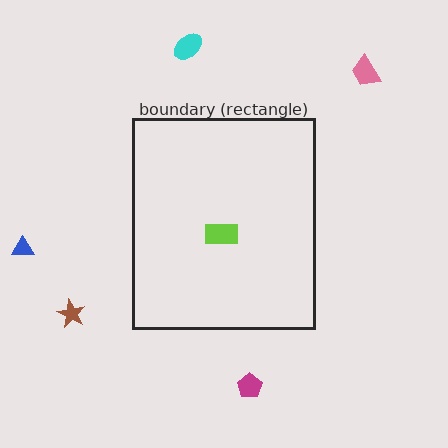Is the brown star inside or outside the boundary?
Outside.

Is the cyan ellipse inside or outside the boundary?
Outside.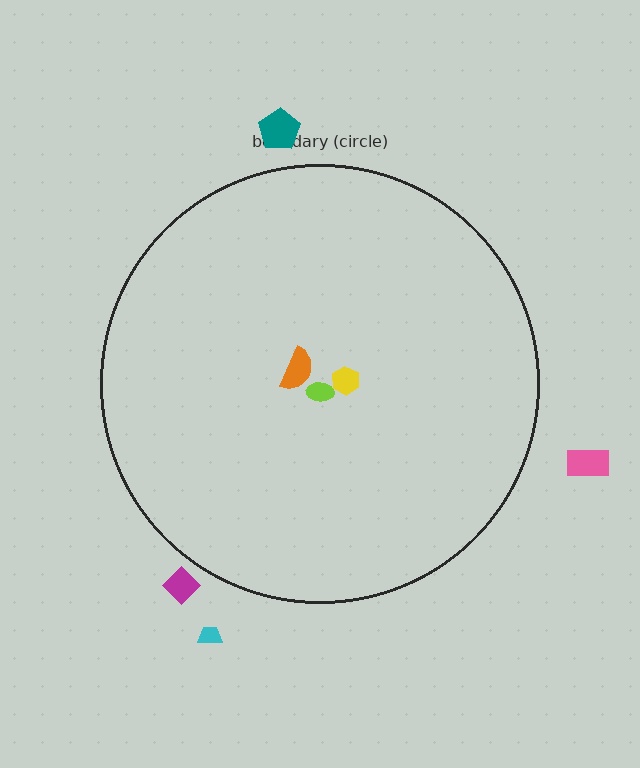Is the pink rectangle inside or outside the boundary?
Outside.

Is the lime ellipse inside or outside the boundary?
Inside.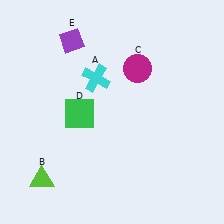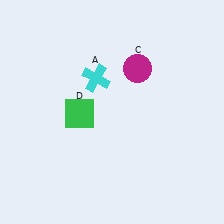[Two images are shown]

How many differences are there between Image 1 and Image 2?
There are 2 differences between the two images.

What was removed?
The lime triangle (B), the purple diamond (E) were removed in Image 2.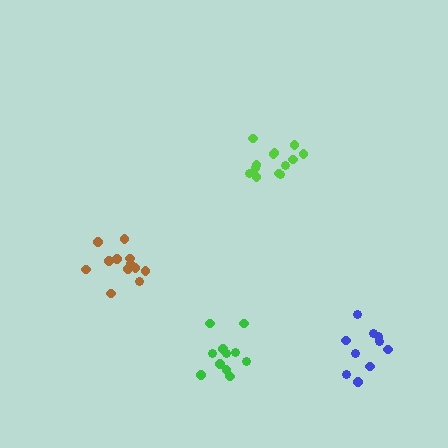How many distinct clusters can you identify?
There are 4 distinct clusters.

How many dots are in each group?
Group 1: 11 dots, Group 2: 13 dots, Group 3: 10 dots, Group 4: 12 dots (46 total).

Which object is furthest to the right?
The blue cluster is rightmost.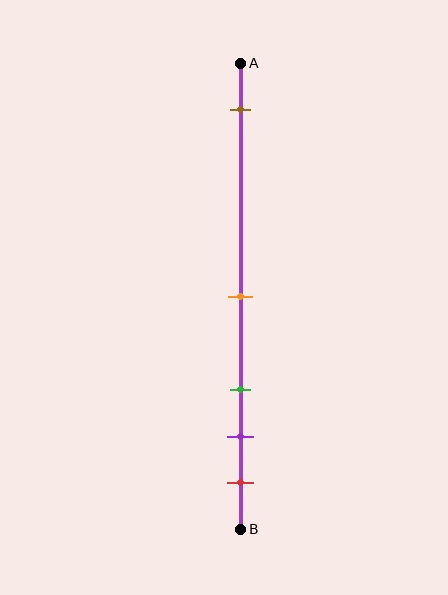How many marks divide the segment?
There are 5 marks dividing the segment.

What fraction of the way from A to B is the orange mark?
The orange mark is approximately 50% (0.5) of the way from A to B.